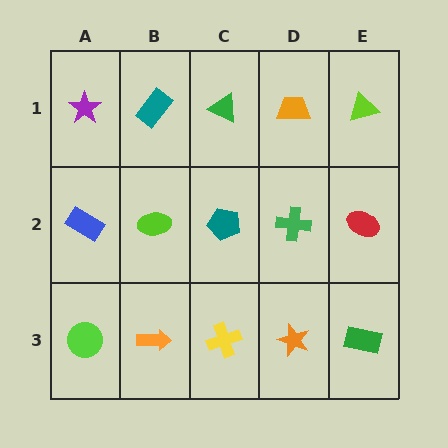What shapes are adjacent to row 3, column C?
A teal pentagon (row 2, column C), an orange arrow (row 3, column B), an orange star (row 3, column D).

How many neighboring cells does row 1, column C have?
3.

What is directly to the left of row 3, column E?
An orange star.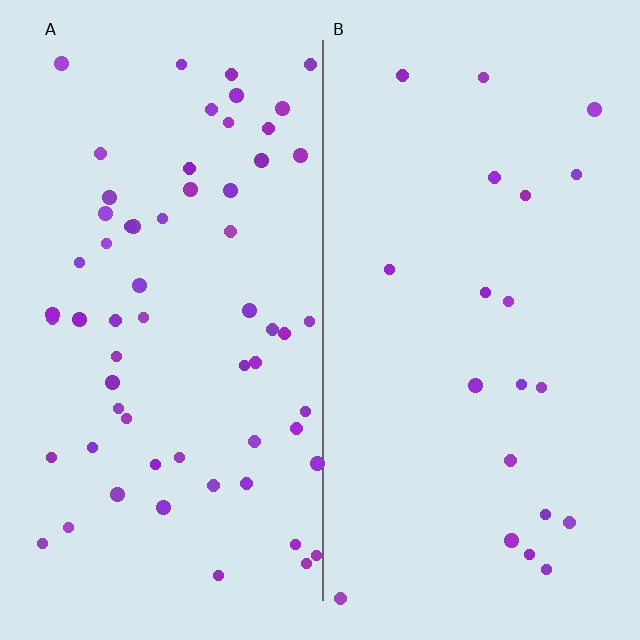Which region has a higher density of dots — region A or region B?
A (the left).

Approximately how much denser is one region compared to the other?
Approximately 2.9× — region A over region B.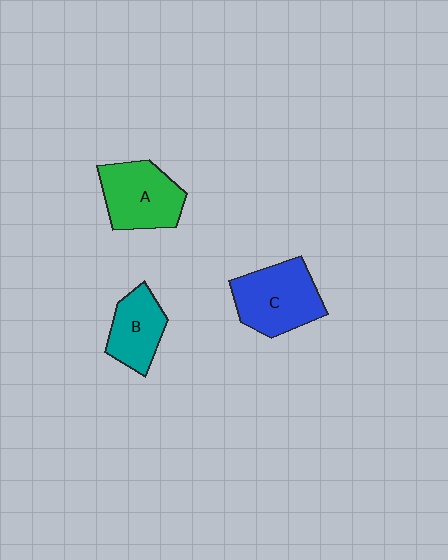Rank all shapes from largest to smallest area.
From largest to smallest: C (blue), A (green), B (teal).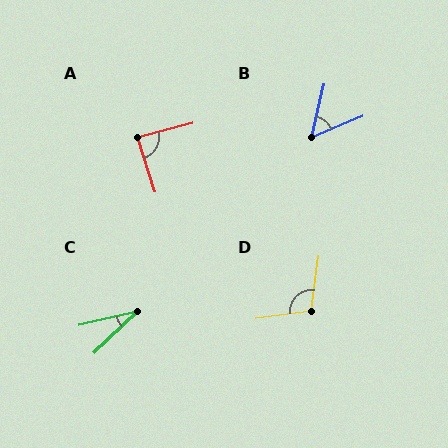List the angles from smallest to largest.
C (31°), B (55°), A (86°), D (105°).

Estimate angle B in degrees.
Approximately 55 degrees.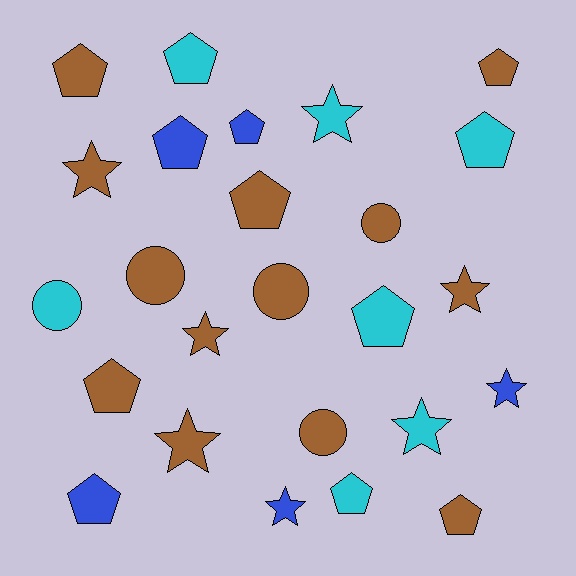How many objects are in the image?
There are 25 objects.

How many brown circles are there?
There are 4 brown circles.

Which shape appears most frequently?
Pentagon, with 12 objects.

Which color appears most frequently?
Brown, with 13 objects.